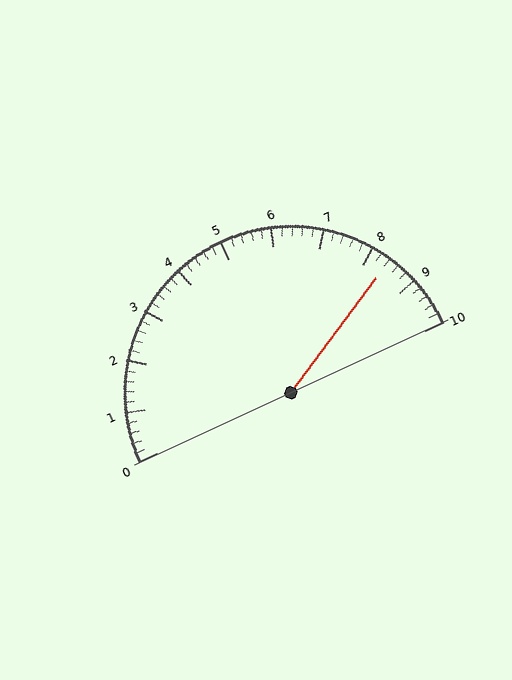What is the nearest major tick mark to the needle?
The nearest major tick mark is 8.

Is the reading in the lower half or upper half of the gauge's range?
The reading is in the upper half of the range (0 to 10).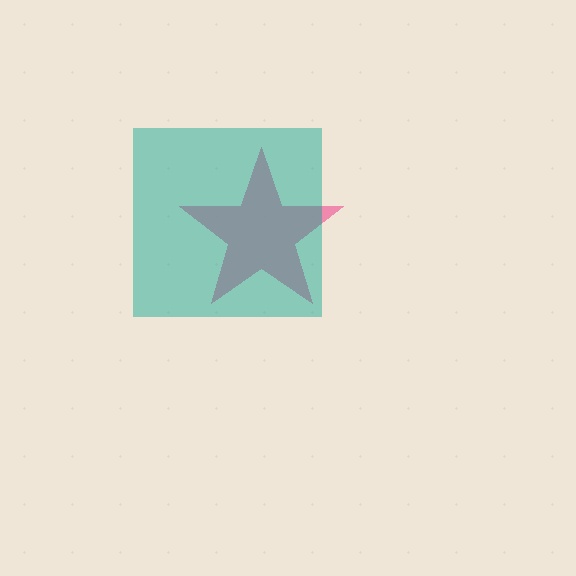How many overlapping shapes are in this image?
There are 2 overlapping shapes in the image.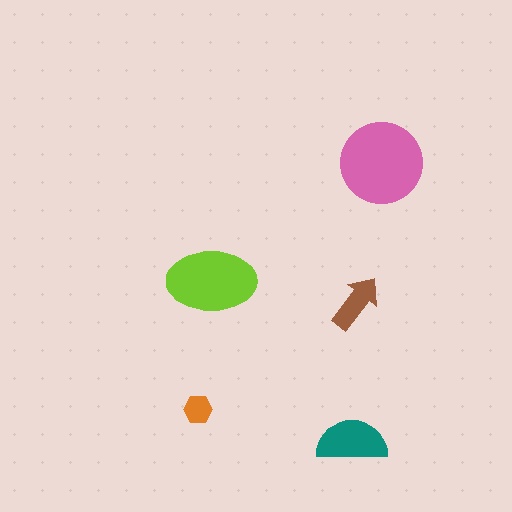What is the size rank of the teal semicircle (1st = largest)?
3rd.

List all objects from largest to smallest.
The pink circle, the lime ellipse, the teal semicircle, the brown arrow, the orange hexagon.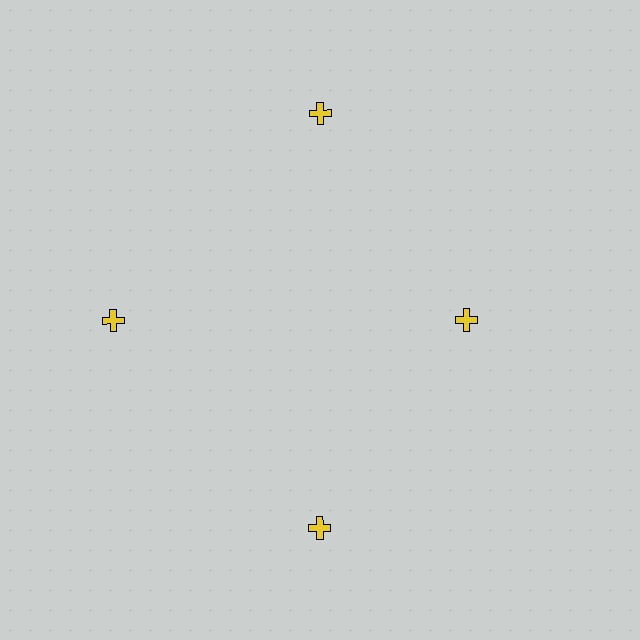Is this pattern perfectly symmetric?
No. The 4 yellow crosses are arranged in a ring, but one element near the 3 o'clock position is pulled inward toward the center, breaking the 4-fold rotational symmetry.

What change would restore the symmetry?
The symmetry would be restored by moving it outward, back onto the ring so that all 4 crosses sit at equal angles and equal distance from the center.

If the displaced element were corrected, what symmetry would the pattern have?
It would have 4-fold rotational symmetry — the pattern would map onto itself every 90 degrees.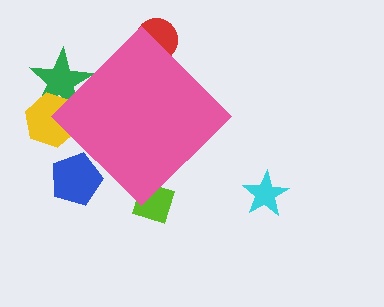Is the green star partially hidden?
Yes, the green star is partially hidden behind the pink diamond.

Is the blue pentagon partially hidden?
Yes, the blue pentagon is partially hidden behind the pink diamond.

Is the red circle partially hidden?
Yes, the red circle is partially hidden behind the pink diamond.